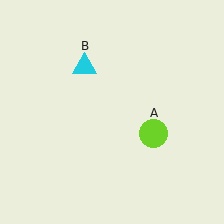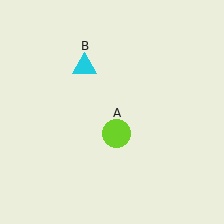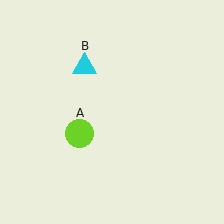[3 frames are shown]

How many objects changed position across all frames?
1 object changed position: lime circle (object A).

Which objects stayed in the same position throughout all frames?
Cyan triangle (object B) remained stationary.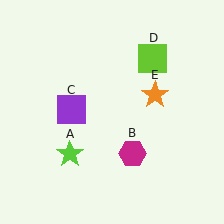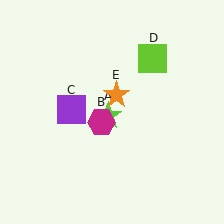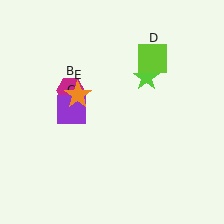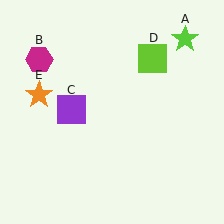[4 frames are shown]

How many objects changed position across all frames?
3 objects changed position: lime star (object A), magenta hexagon (object B), orange star (object E).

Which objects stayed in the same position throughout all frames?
Purple square (object C) and lime square (object D) remained stationary.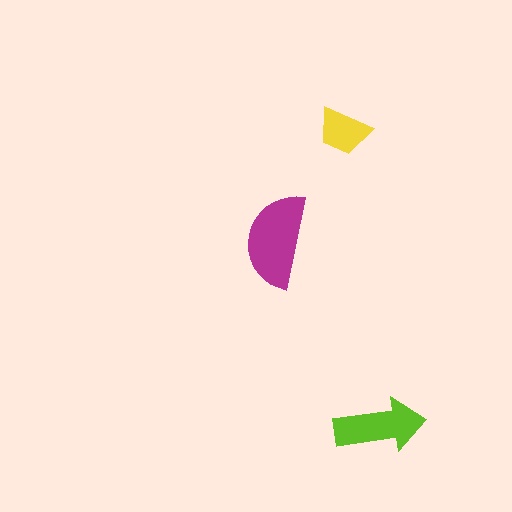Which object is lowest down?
The lime arrow is bottommost.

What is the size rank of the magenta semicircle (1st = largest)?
1st.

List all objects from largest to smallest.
The magenta semicircle, the lime arrow, the yellow trapezoid.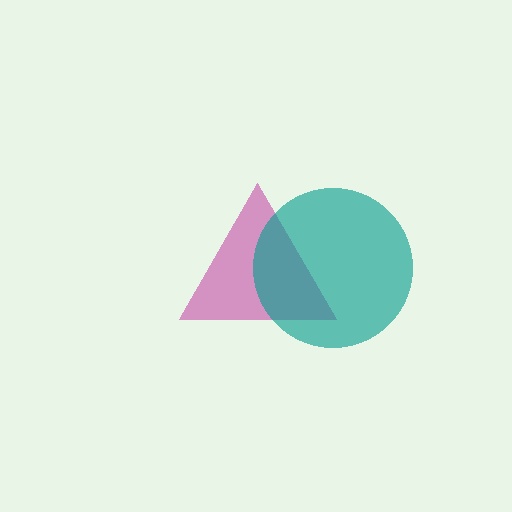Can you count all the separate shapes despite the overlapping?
Yes, there are 2 separate shapes.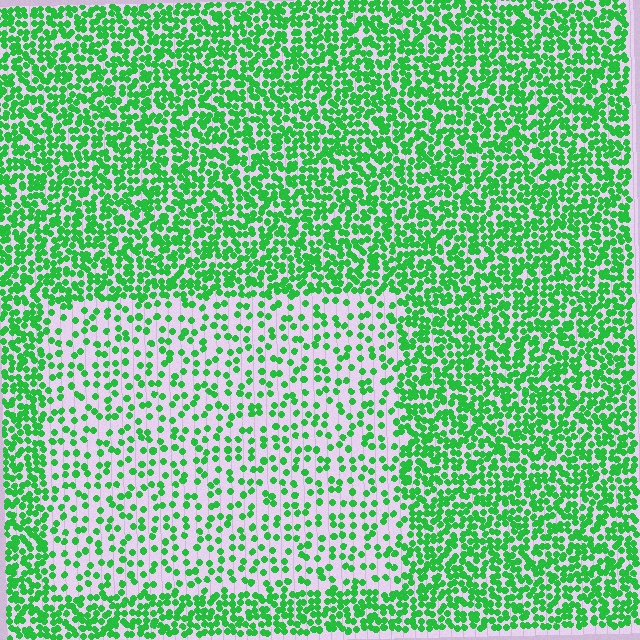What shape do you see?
I see a rectangle.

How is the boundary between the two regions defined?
The boundary is defined by a change in element density (approximately 2.4x ratio). All elements are the same color, size, and shape.